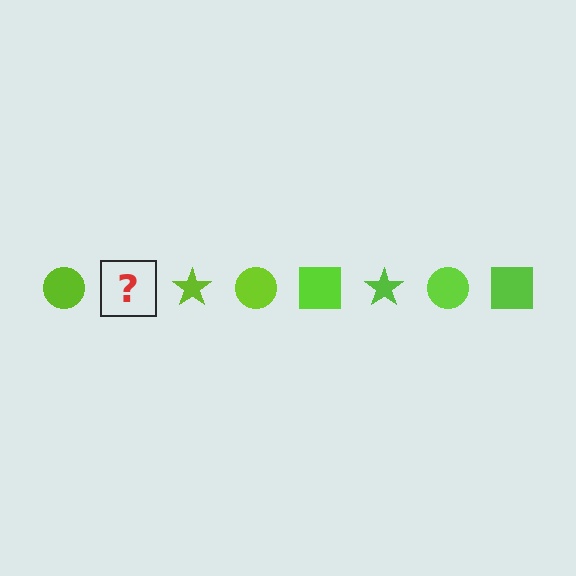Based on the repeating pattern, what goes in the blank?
The blank should be a lime square.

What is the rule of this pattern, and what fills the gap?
The rule is that the pattern cycles through circle, square, star shapes in lime. The gap should be filled with a lime square.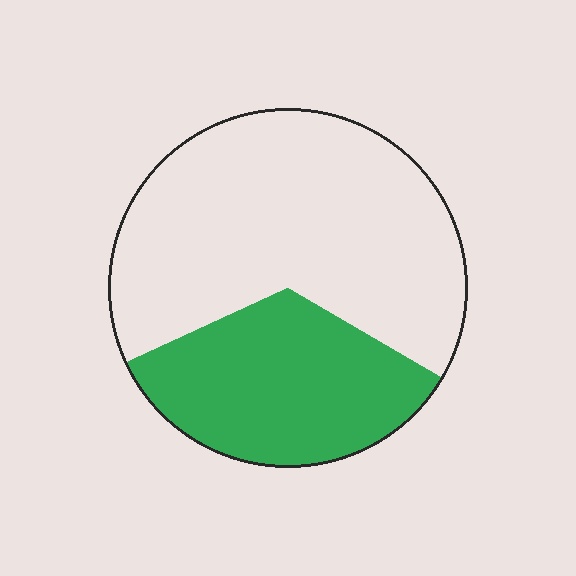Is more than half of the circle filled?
No.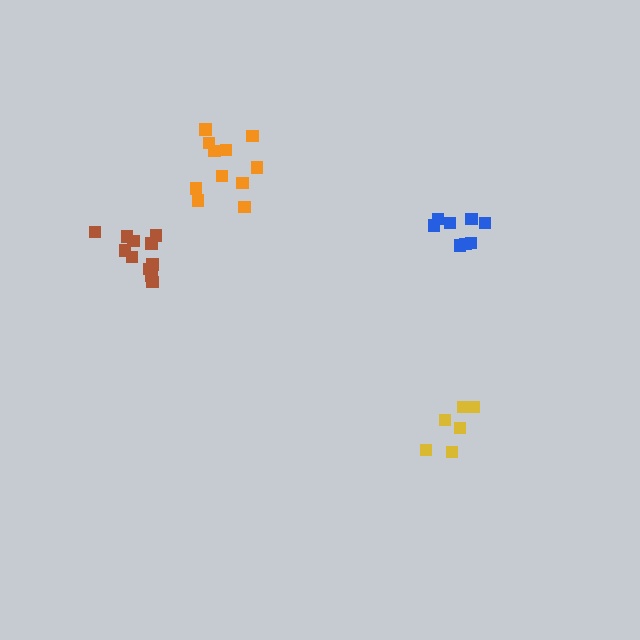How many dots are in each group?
Group 1: 6 dots, Group 2: 11 dots, Group 3: 11 dots, Group 4: 8 dots (36 total).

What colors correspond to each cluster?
The clusters are colored: yellow, orange, brown, blue.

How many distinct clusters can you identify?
There are 4 distinct clusters.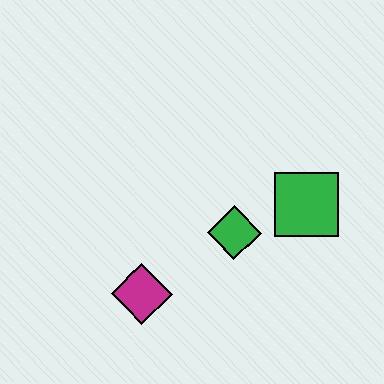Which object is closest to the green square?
The green diamond is closest to the green square.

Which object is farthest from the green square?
The magenta diamond is farthest from the green square.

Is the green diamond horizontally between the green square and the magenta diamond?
Yes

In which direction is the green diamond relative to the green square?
The green diamond is to the left of the green square.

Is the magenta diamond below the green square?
Yes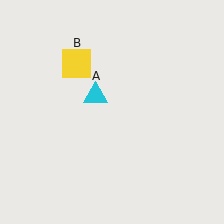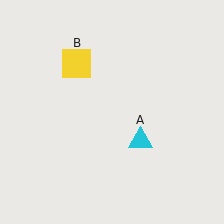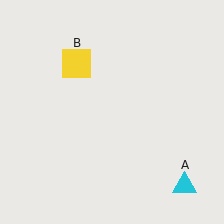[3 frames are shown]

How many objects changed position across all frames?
1 object changed position: cyan triangle (object A).